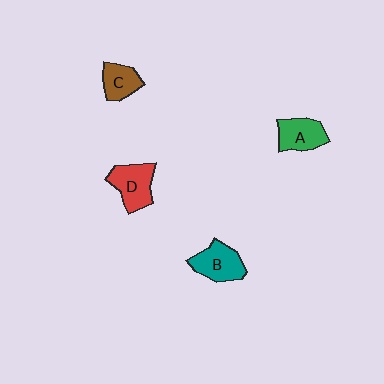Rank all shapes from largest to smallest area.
From largest to smallest: D (red), B (teal), A (green), C (brown).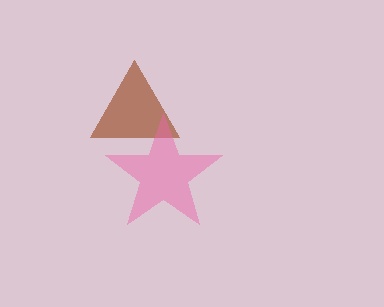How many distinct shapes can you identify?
There are 2 distinct shapes: a brown triangle, a pink star.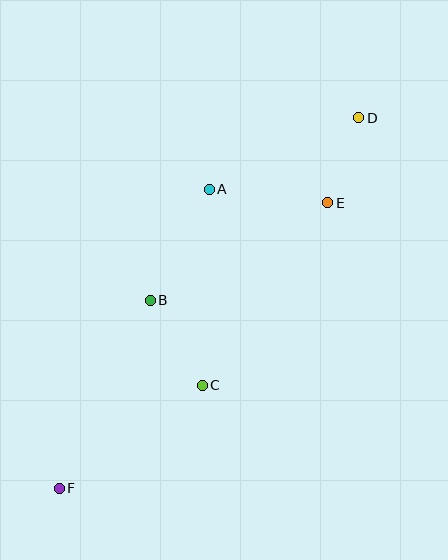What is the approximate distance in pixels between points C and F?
The distance between C and F is approximately 177 pixels.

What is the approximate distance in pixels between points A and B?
The distance between A and B is approximately 126 pixels.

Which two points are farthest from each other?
Points D and F are farthest from each other.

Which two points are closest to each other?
Points D and E are closest to each other.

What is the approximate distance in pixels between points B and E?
The distance between B and E is approximately 202 pixels.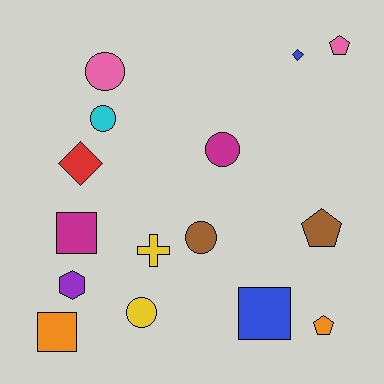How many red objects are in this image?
There is 1 red object.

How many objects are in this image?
There are 15 objects.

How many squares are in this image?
There are 3 squares.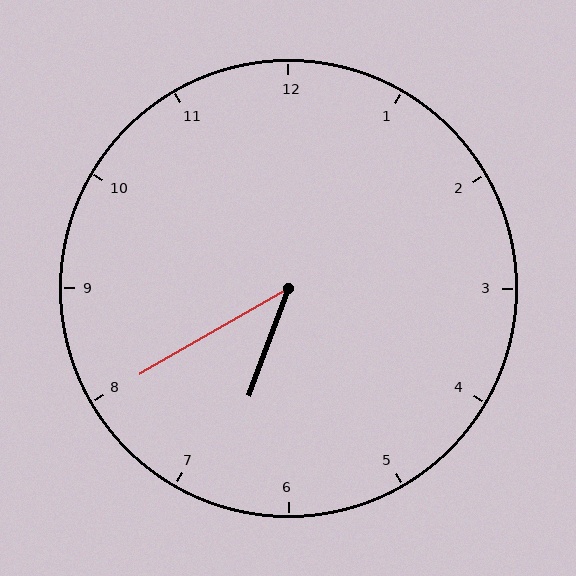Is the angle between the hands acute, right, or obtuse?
It is acute.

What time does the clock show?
6:40.